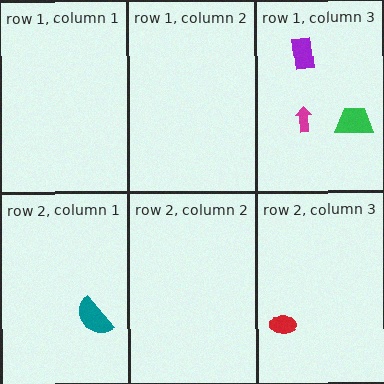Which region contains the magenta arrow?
The row 1, column 3 region.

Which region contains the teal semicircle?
The row 2, column 1 region.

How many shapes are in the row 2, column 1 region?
1.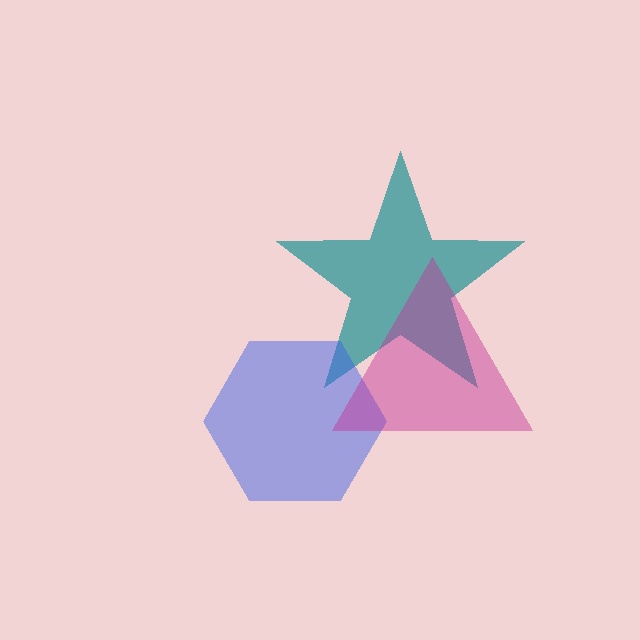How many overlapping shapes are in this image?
There are 3 overlapping shapes in the image.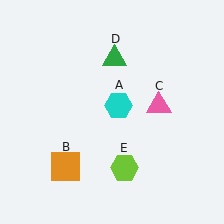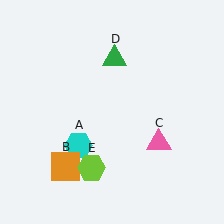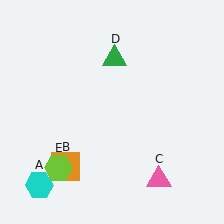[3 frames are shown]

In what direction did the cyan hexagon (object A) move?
The cyan hexagon (object A) moved down and to the left.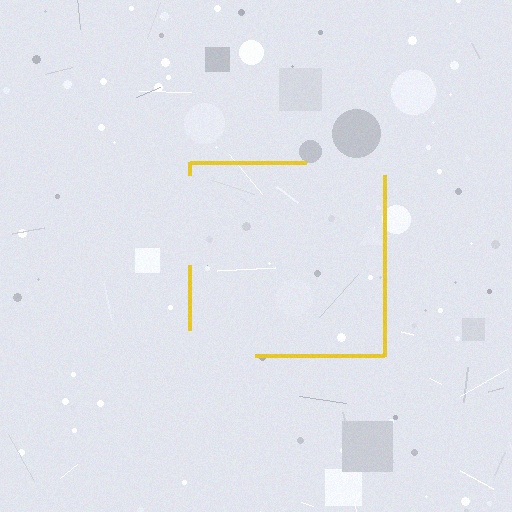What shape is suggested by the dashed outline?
The dashed outline suggests a square.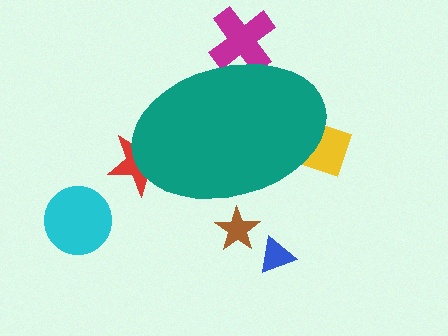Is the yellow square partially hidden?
Yes, the yellow square is partially hidden behind the teal ellipse.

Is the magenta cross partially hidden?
Yes, the magenta cross is partially hidden behind the teal ellipse.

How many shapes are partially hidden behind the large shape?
4 shapes are partially hidden.